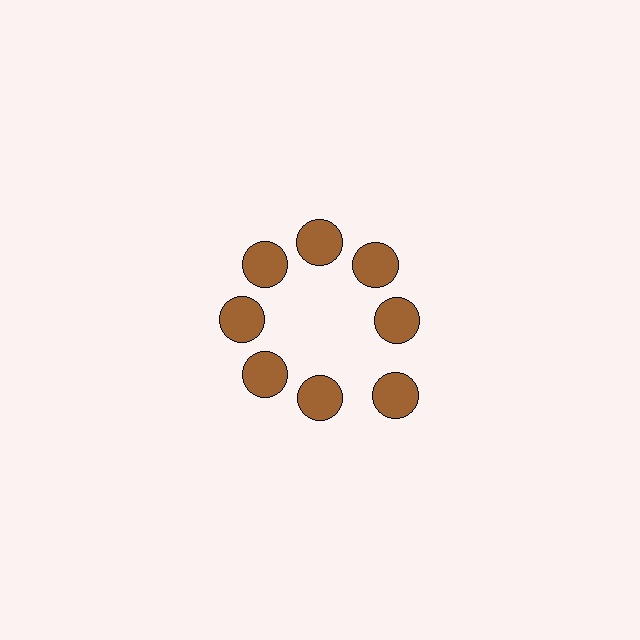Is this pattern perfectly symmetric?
No. The 8 brown circles are arranged in a ring, but one element near the 4 o'clock position is pushed outward from the center, breaking the 8-fold rotational symmetry.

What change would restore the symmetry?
The symmetry would be restored by moving it inward, back onto the ring so that all 8 circles sit at equal angles and equal distance from the center.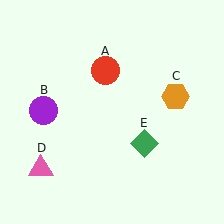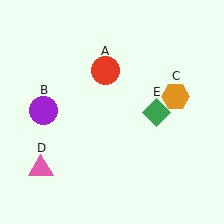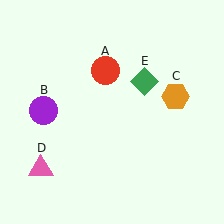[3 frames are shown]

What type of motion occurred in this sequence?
The green diamond (object E) rotated counterclockwise around the center of the scene.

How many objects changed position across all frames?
1 object changed position: green diamond (object E).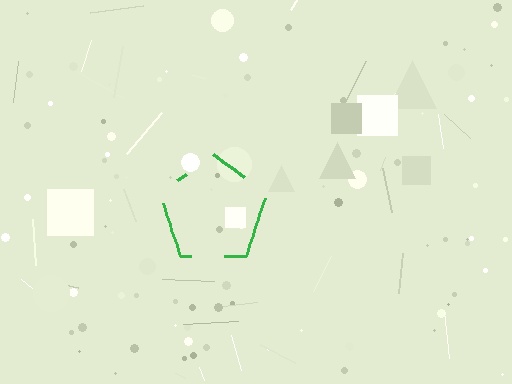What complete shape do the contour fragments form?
The contour fragments form a pentagon.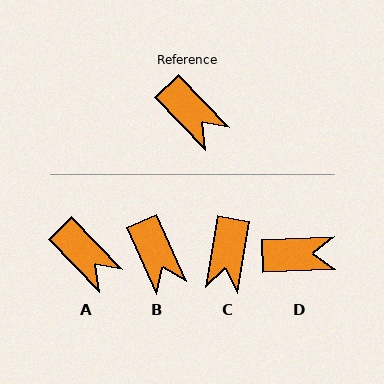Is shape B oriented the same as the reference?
No, it is off by about 21 degrees.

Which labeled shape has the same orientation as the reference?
A.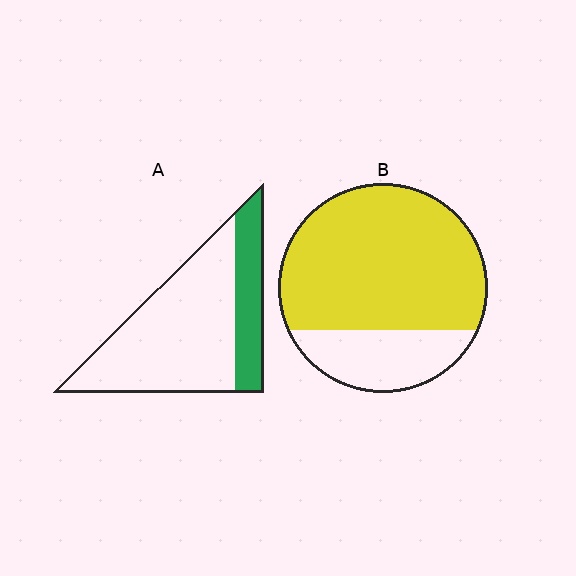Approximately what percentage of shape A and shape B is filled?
A is approximately 25% and B is approximately 75%.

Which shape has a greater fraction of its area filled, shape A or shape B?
Shape B.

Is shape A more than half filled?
No.